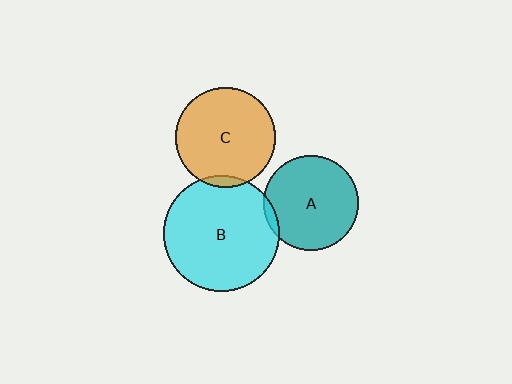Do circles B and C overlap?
Yes.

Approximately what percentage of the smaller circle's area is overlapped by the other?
Approximately 5%.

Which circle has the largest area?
Circle B (cyan).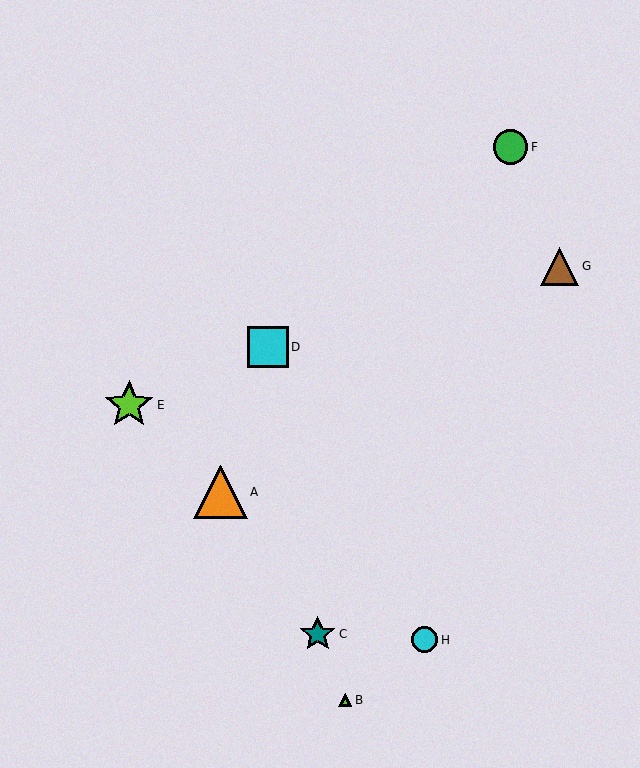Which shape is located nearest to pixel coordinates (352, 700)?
The lime triangle (labeled B) at (345, 700) is nearest to that location.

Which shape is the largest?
The orange triangle (labeled A) is the largest.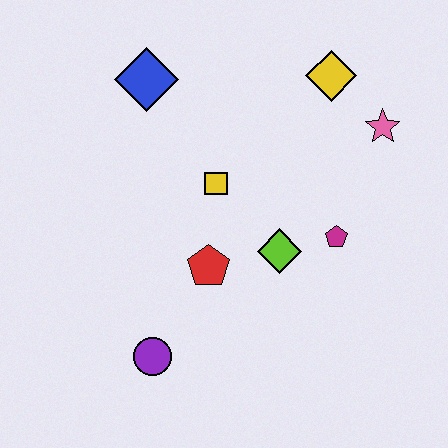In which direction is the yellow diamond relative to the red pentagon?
The yellow diamond is above the red pentagon.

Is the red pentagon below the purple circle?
No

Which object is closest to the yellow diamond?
The pink star is closest to the yellow diamond.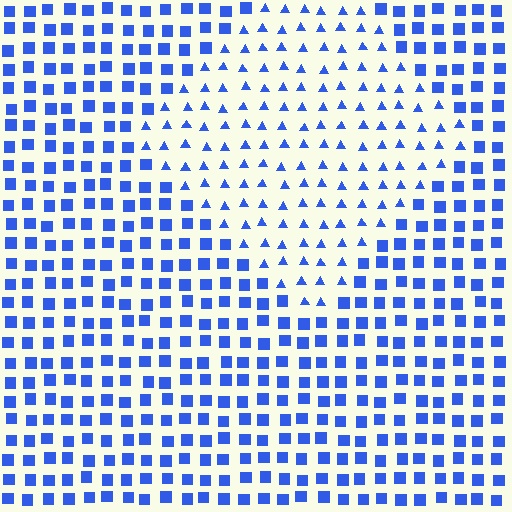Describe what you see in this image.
The image is filled with small blue elements arranged in a uniform grid. A diamond-shaped region contains triangles, while the surrounding area contains squares. The boundary is defined purely by the change in element shape.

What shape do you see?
I see a diamond.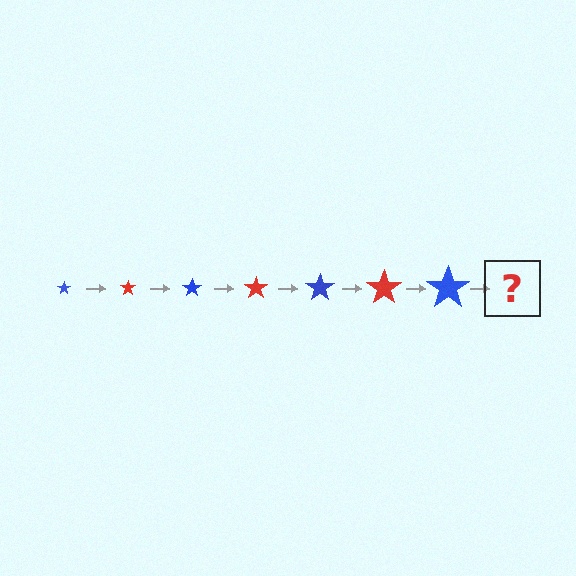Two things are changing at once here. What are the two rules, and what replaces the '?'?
The two rules are that the star grows larger each step and the color cycles through blue and red. The '?' should be a red star, larger than the previous one.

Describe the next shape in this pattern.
It should be a red star, larger than the previous one.